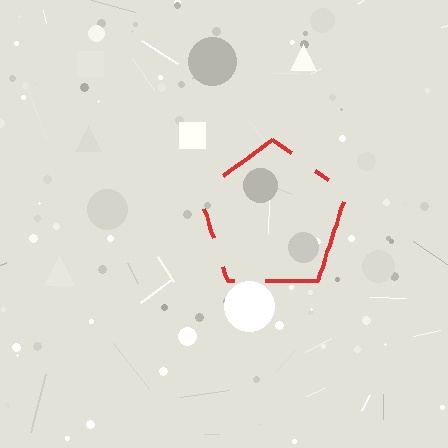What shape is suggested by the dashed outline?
The dashed outline suggests a pentagon.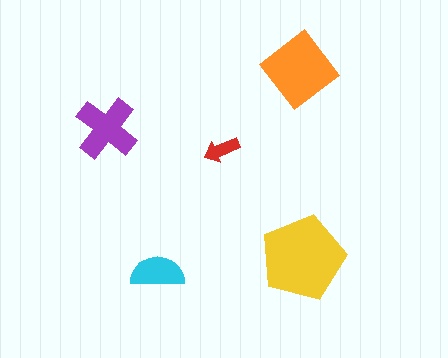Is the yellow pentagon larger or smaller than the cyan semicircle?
Larger.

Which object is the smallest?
The red arrow.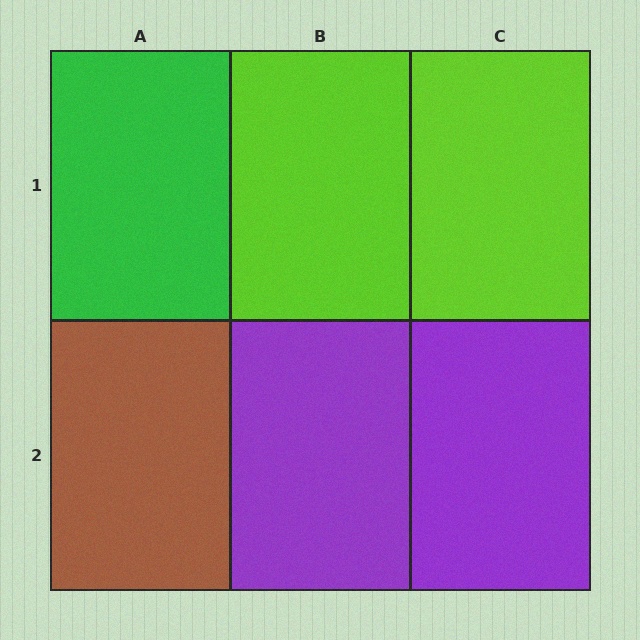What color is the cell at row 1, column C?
Lime.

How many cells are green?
1 cell is green.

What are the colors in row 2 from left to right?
Brown, purple, purple.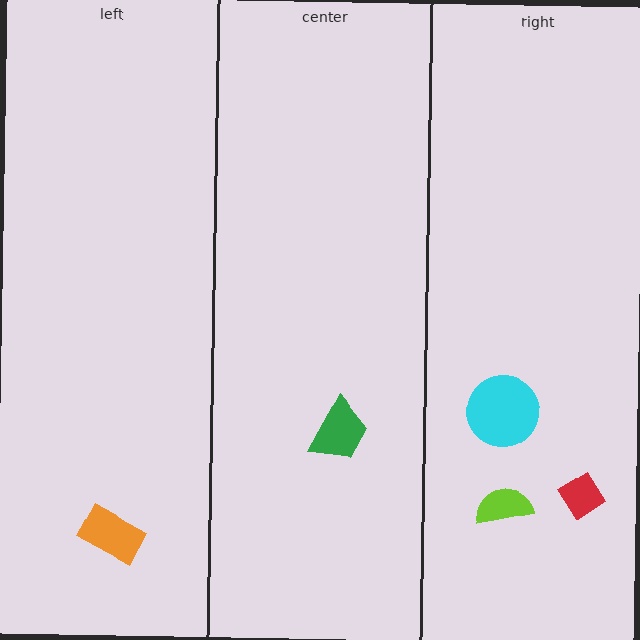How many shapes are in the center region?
1.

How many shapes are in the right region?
3.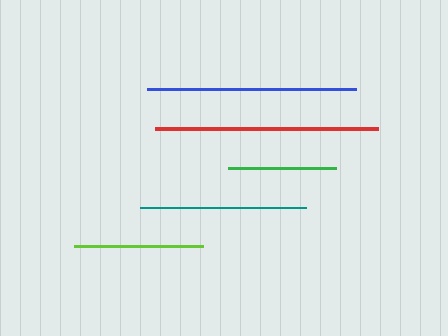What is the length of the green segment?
The green segment is approximately 108 pixels long.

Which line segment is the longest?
The red line is the longest at approximately 223 pixels.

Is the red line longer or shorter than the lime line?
The red line is longer than the lime line.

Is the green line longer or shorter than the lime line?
The lime line is longer than the green line.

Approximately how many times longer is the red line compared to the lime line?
The red line is approximately 1.7 times the length of the lime line.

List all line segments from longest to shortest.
From longest to shortest: red, blue, teal, lime, green.